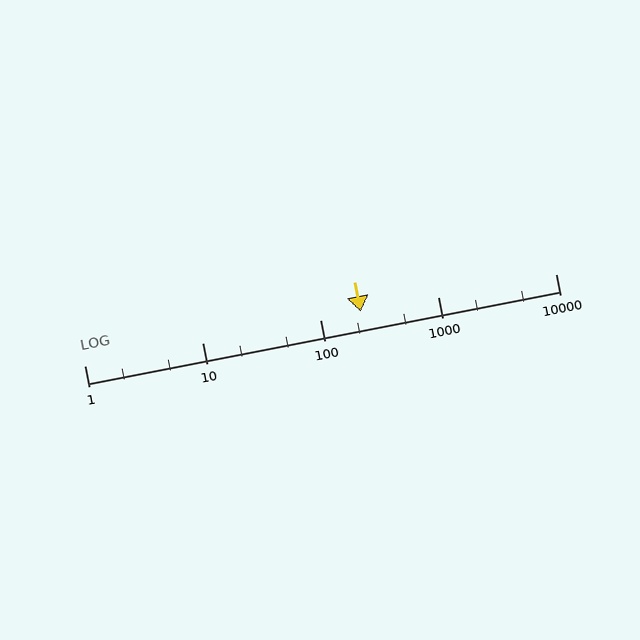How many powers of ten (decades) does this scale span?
The scale spans 4 decades, from 1 to 10000.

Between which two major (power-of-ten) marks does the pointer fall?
The pointer is between 100 and 1000.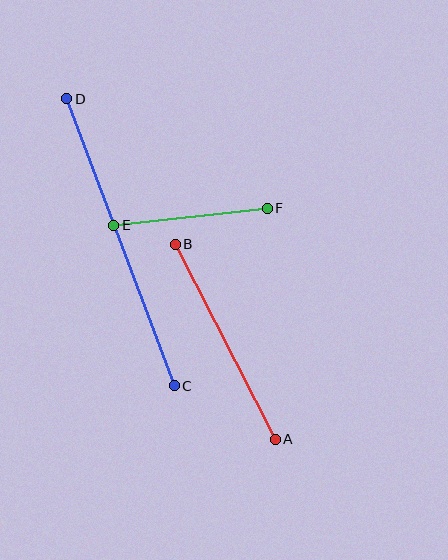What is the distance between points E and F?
The distance is approximately 155 pixels.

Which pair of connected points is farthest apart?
Points C and D are farthest apart.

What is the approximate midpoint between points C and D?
The midpoint is at approximately (121, 242) pixels.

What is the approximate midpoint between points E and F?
The midpoint is at approximately (191, 217) pixels.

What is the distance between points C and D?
The distance is approximately 307 pixels.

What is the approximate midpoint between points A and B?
The midpoint is at approximately (225, 342) pixels.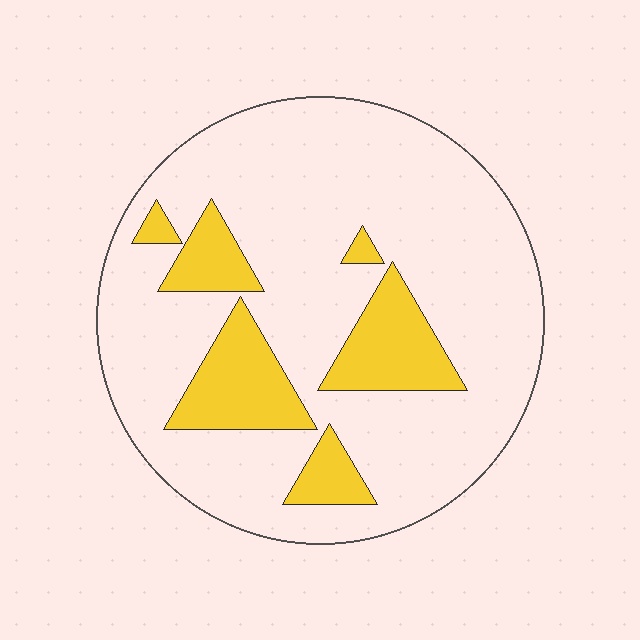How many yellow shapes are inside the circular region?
6.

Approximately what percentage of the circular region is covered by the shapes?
Approximately 20%.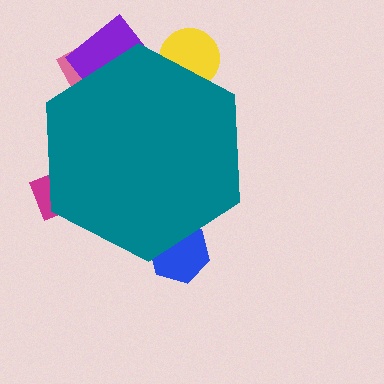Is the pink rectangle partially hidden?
Yes, the pink rectangle is partially hidden behind the teal hexagon.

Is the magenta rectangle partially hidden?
Yes, the magenta rectangle is partially hidden behind the teal hexagon.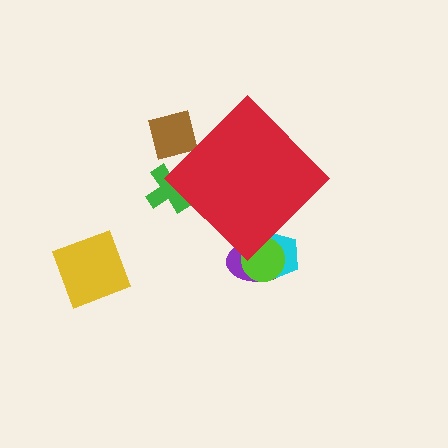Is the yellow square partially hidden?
No, the yellow square is fully visible.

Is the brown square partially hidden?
Yes, the brown square is partially hidden behind the red diamond.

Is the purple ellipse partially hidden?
Yes, the purple ellipse is partially hidden behind the red diamond.